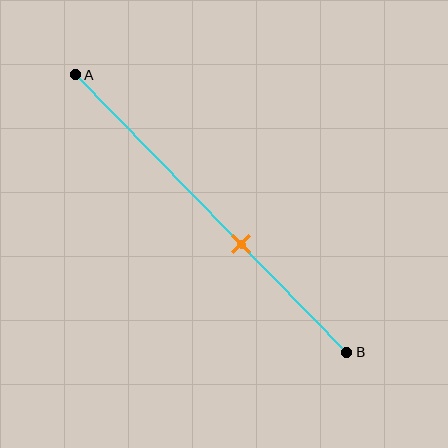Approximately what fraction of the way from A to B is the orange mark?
The orange mark is approximately 60% of the way from A to B.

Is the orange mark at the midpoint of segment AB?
No, the mark is at about 60% from A, not at the 50% midpoint.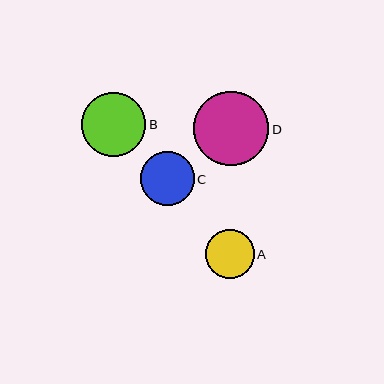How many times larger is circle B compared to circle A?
Circle B is approximately 1.3 times the size of circle A.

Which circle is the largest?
Circle D is the largest with a size of approximately 75 pixels.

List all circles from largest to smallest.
From largest to smallest: D, B, C, A.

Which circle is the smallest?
Circle A is the smallest with a size of approximately 49 pixels.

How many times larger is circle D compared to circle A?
Circle D is approximately 1.5 times the size of circle A.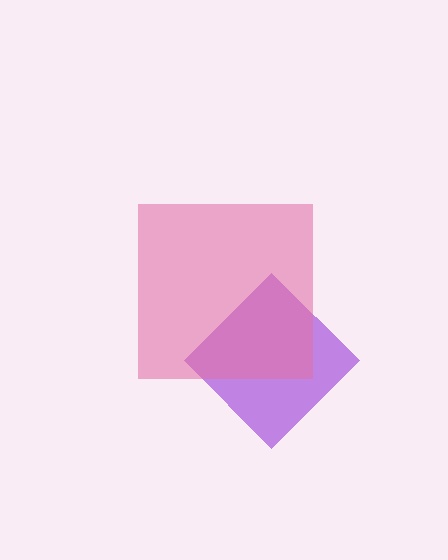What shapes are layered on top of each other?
The layered shapes are: a purple diamond, a pink square.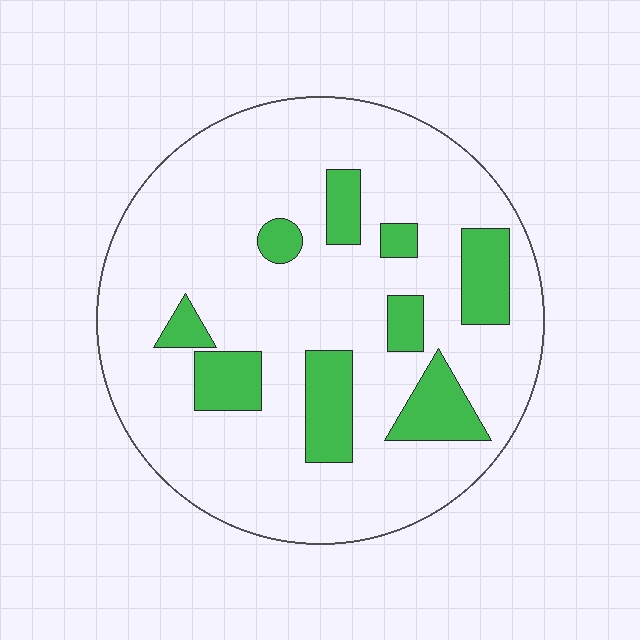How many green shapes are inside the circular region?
9.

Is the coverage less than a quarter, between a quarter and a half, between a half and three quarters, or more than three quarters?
Less than a quarter.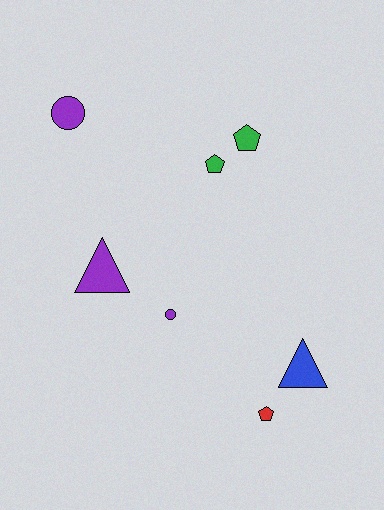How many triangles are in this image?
There are 2 triangles.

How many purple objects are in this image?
There are 3 purple objects.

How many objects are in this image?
There are 7 objects.